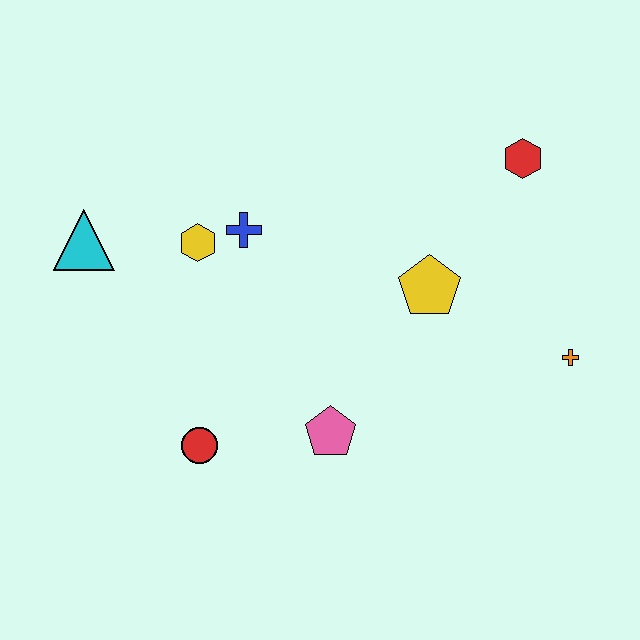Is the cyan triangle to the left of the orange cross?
Yes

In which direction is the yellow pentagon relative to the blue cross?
The yellow pentagon is to the right of the blue cross.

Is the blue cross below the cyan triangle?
No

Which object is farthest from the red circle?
The red hexagon is farthest from the red circle.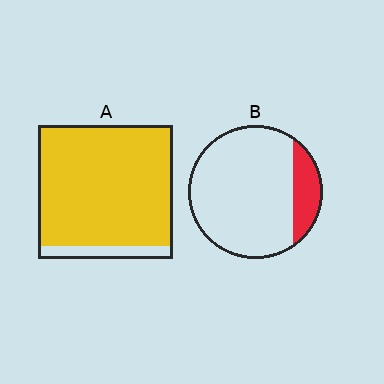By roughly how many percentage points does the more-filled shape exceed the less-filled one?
By roughly 75 percentage points (A over B).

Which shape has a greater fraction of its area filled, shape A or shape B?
Shape A.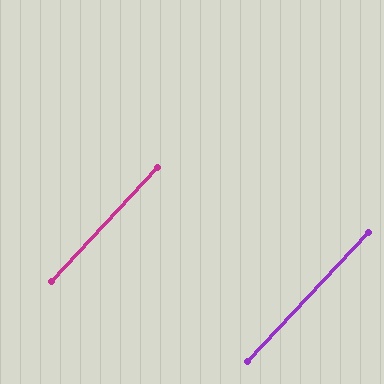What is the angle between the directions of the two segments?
Approximately 0 degrees.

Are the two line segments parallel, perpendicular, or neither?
Parallel — their directions differ by only 0.4°.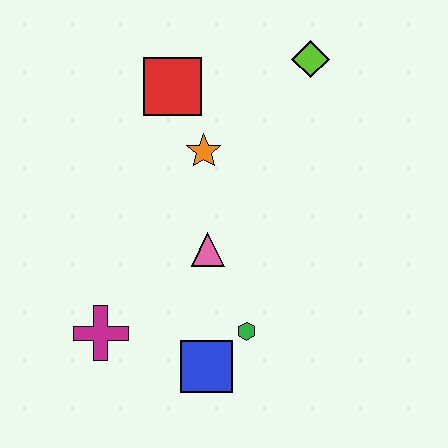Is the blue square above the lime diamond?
No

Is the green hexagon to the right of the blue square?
Yes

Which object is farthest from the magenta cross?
The lime diamond is farthest from the magenta cross.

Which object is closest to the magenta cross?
The blue square is closest to the magenta cross.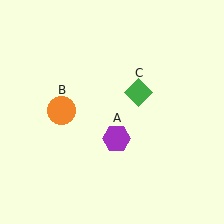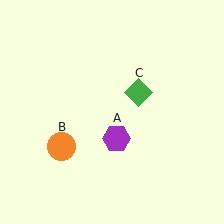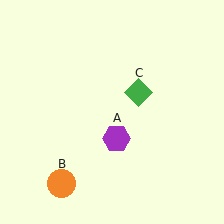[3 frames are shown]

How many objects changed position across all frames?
1 object changed position: orange circle (object B).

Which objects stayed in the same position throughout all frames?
Purple hexagon (object A) and green diamond (object C) remained stationary.